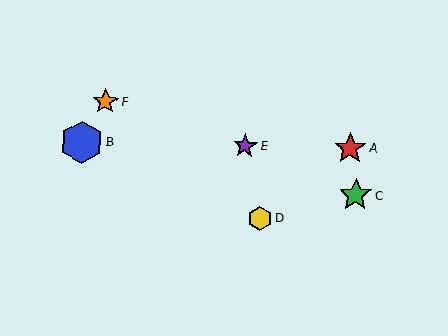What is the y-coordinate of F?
Object F is at y≈101.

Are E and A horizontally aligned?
Yes, both are at y≈146.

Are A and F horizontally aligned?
No, A is at y≈148 and F is at y≈101.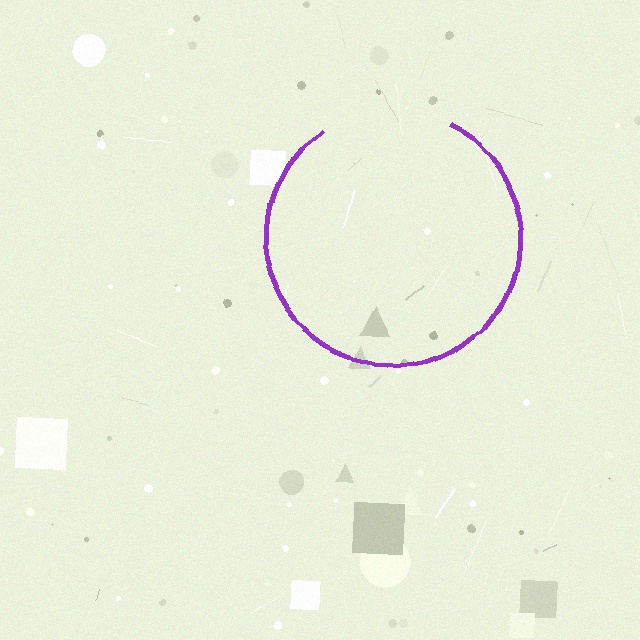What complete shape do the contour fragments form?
The contour fragments form a circle.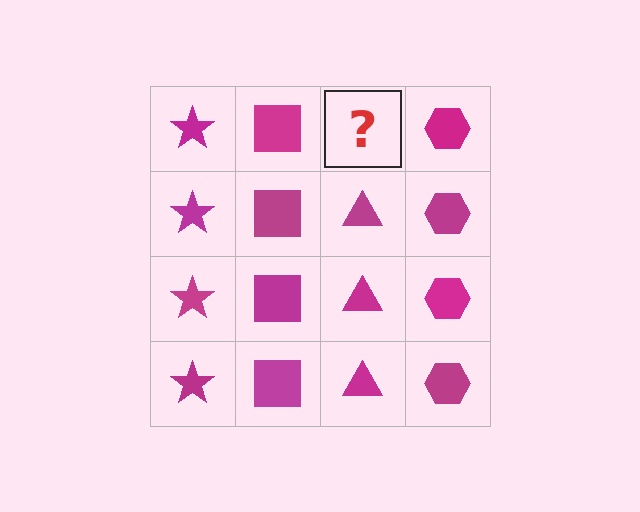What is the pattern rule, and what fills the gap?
The rule is that each column has a consistent shape. The gap should be filled with a magenta triangle.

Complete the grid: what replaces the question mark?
The question mark should be replaced with a magenta triangle.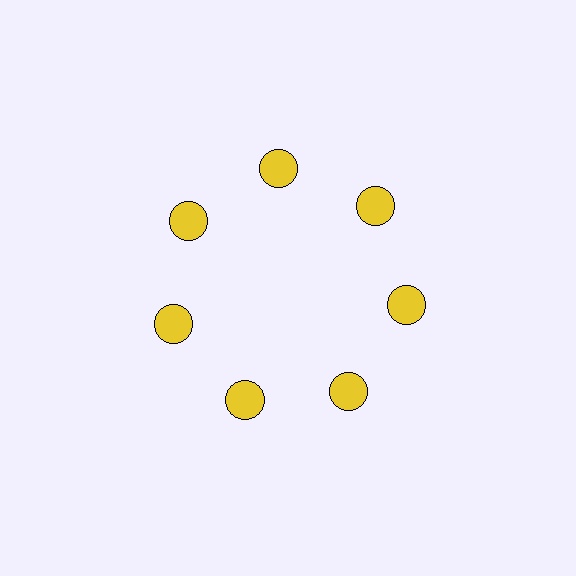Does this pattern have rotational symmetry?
Yes, this pattern has 7-fold rotational symmetry. It looks the same after rotating 51 degrees around the center.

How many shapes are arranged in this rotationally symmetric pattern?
There are 7 shapes, arranged in 7 groups of 1.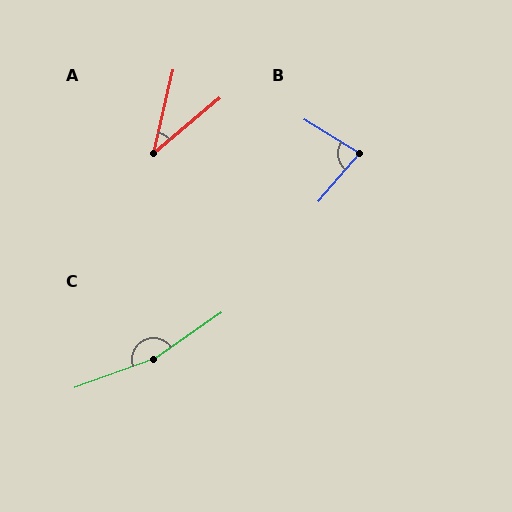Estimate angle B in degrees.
Approximately 81 degrees.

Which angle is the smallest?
A, at approximately 37 degrees.